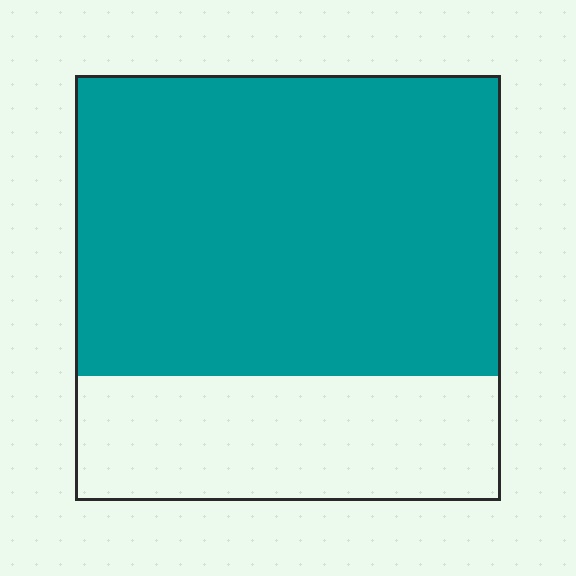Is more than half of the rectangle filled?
Yes.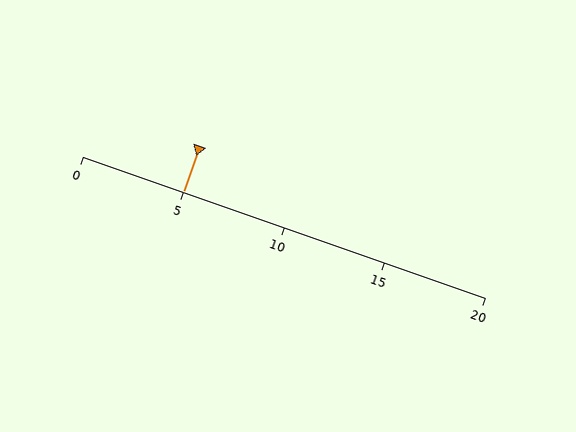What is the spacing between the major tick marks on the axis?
The major ticks are spaced 5 apart.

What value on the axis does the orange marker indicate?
The marker indicates approximately 5.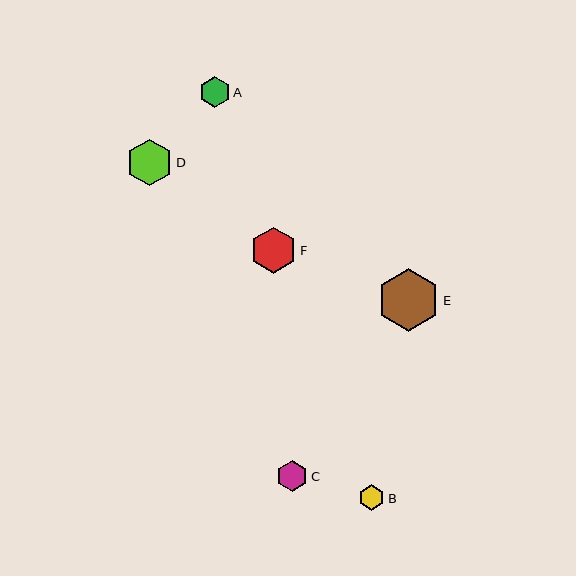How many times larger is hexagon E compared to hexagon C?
Hexagon E is approximately 2.0 times the size of hexagon C.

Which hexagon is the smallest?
Hexagon B is the smallest with a size of approximately 25 pixels.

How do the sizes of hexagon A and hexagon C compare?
Hexagon A and hexagon C are approximately the same size.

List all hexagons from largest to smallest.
From largest to smallest: E, D, F, A, C, B.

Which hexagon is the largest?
Hexagon E is the largest with a size of approximately 63 pixels.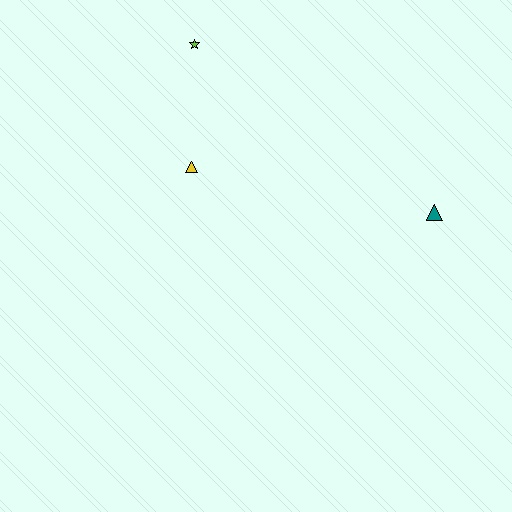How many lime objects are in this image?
There is 1 lime object.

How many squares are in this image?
There are no squares.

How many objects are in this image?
There are 3 objects.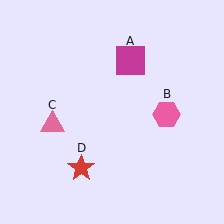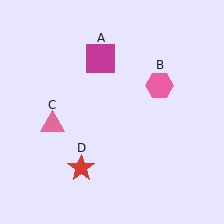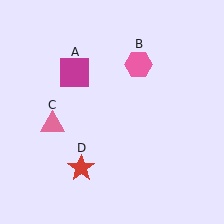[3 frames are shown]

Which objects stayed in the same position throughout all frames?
Pink triangle (object C) and red star (object D) remained stationary.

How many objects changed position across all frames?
2 objects changed position: magenta square (object A), pink hexagon (object B).